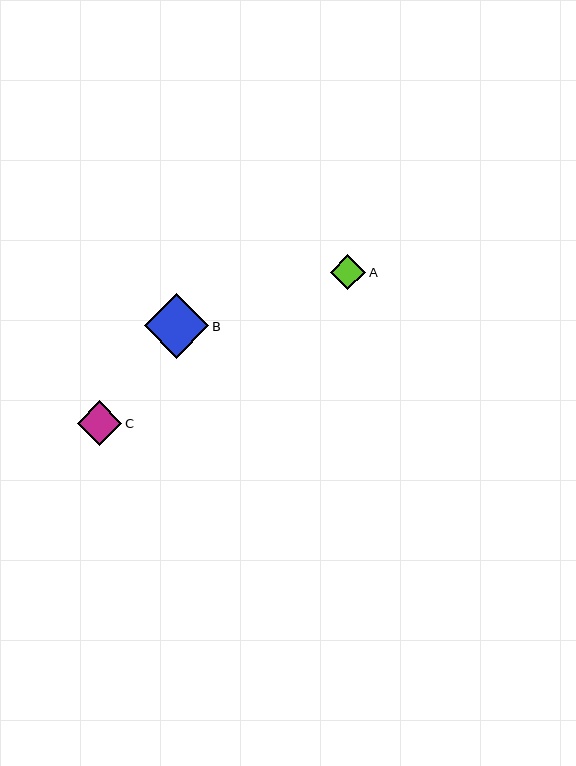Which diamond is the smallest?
Diamond A is the smallest with a size of approximately 36 pixels.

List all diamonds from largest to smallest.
From largest to smallest: B, C, A.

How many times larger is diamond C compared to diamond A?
Diamond C is approximately 1.3 times the size of diamond A.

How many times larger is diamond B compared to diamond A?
Diamond B is approximately 1.8 times the size of diamond A.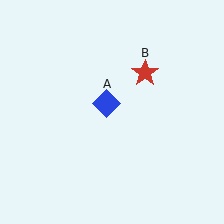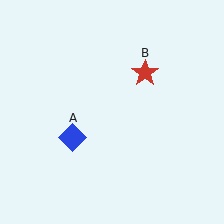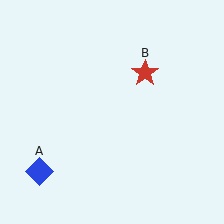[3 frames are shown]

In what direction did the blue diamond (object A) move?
The blue diamond (object A) moved down and to the left.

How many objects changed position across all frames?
1 object changed position: blue diamond (object A).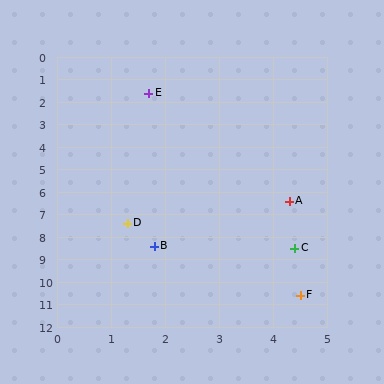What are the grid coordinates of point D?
Point D is at approximately (1.3, 7.4).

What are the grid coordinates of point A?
Point A is at approximately (4.3, 6.4).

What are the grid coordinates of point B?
Point B is at approximately (1.8, 8.4).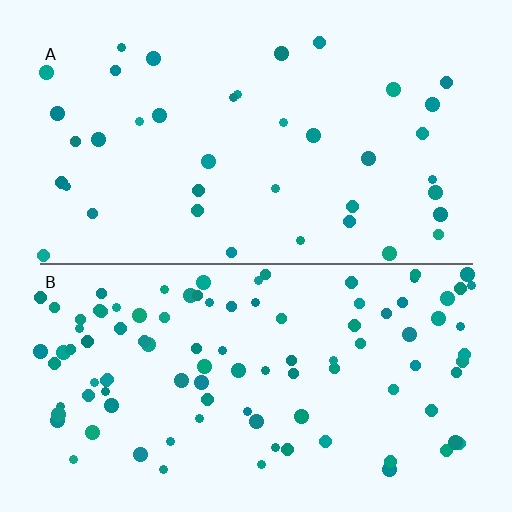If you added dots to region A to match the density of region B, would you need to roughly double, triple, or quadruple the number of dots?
Approximately triple.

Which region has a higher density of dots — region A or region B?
B (the bottom).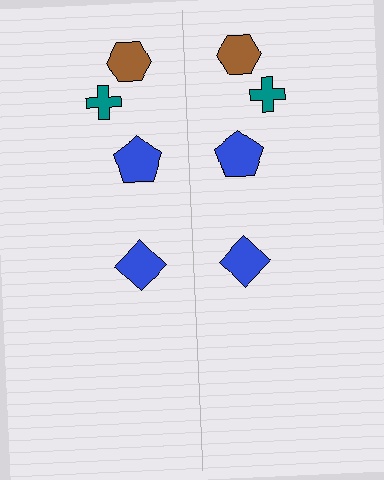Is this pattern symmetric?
Yes, this pattern has bilateral (reflection) symmetry.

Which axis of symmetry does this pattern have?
The pattern has a vertical axis of symmetry running through the center of the image.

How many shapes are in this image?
There are 8 shapes in this image.